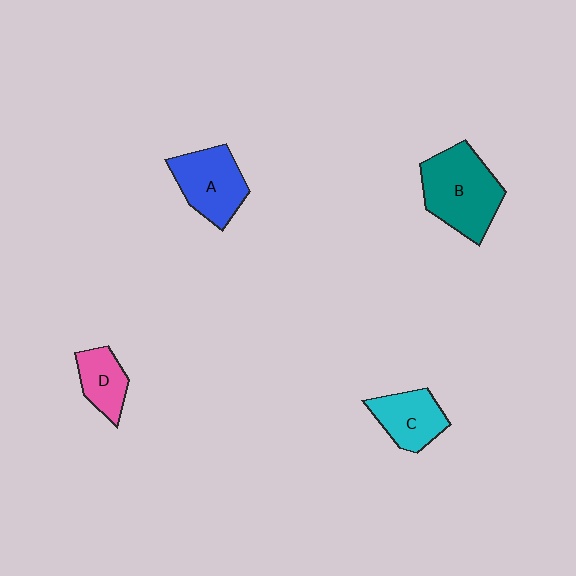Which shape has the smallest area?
Shape D (pink).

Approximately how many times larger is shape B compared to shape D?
Approximately 2.0 times.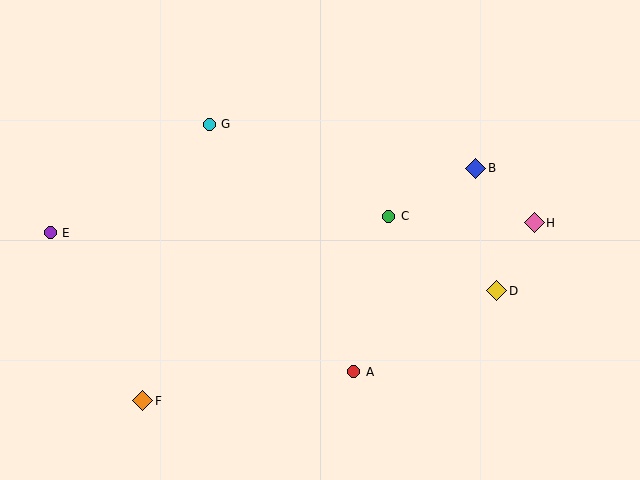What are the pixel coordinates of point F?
Point F is at (143, 401).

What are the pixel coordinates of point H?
Point H is at (534, 223).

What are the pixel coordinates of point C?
Point C is at (389, 216).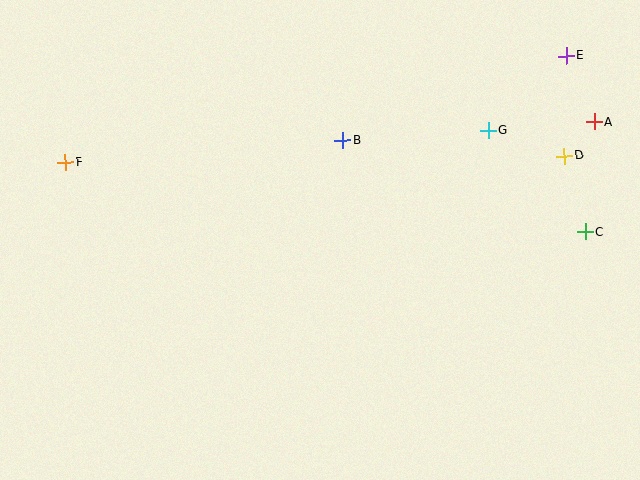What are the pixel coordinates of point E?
Point E is at (566, 56).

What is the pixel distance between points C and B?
The distance between C and B is 259 pixels.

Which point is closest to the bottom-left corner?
Point F is closest to the bottom-left corner.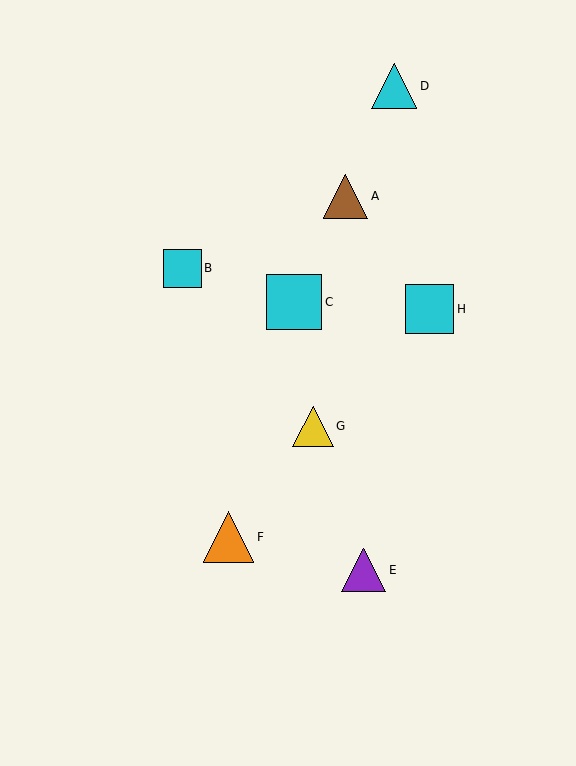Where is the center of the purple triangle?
The center of the purple triangle is at (364, 570).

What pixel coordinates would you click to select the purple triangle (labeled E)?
Click at (364, 570) to select the purple triangle E.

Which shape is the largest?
The cyan square (labeled C) is the largest.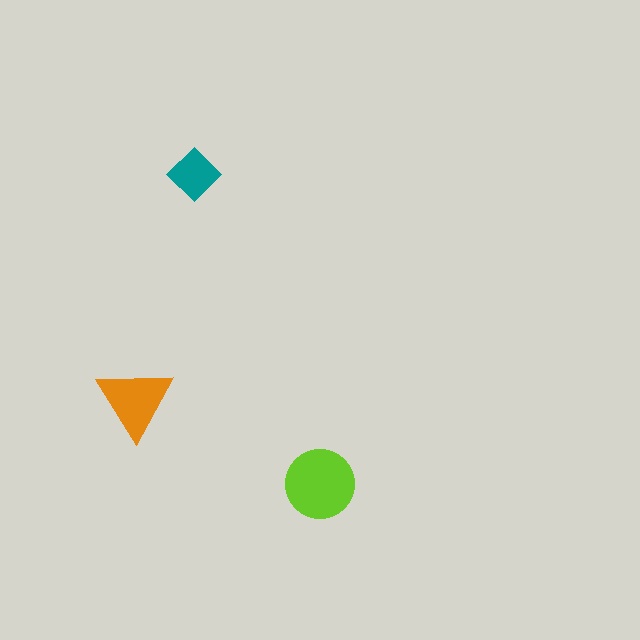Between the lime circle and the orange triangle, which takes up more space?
The lime circle.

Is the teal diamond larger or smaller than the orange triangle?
Smaller.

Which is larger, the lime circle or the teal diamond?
The lime circle.